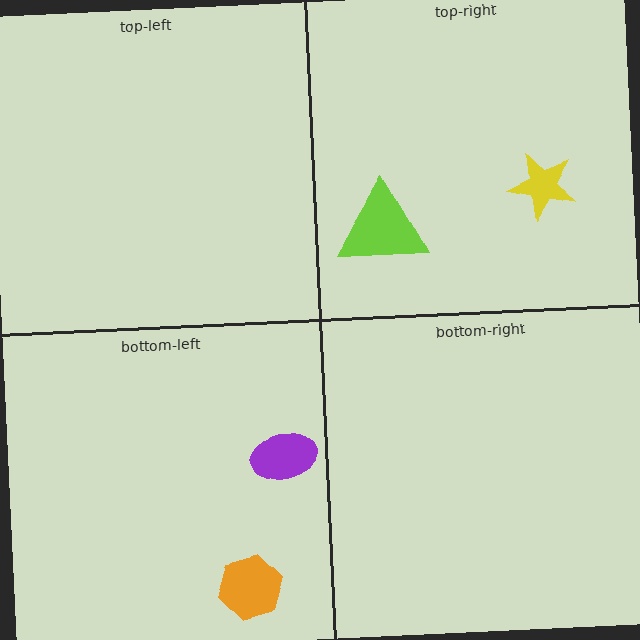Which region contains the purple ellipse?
The bottom-left region.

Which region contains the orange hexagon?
The bottom-left region.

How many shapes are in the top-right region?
2.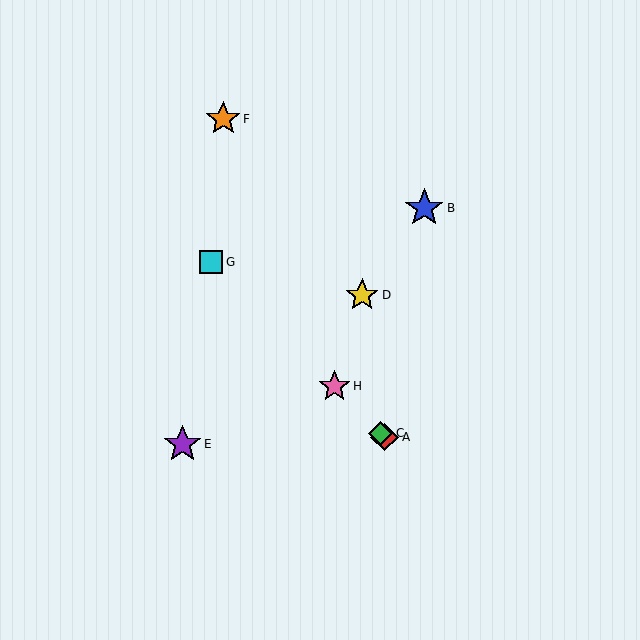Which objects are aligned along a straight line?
Objects A, C, G, H are aligned along a straight line.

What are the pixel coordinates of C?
Object C is at (381, 433).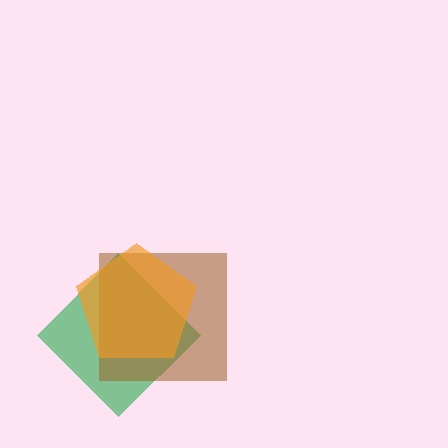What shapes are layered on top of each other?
The layered shapes are: a green diamond, a brown square, an orange pentagon.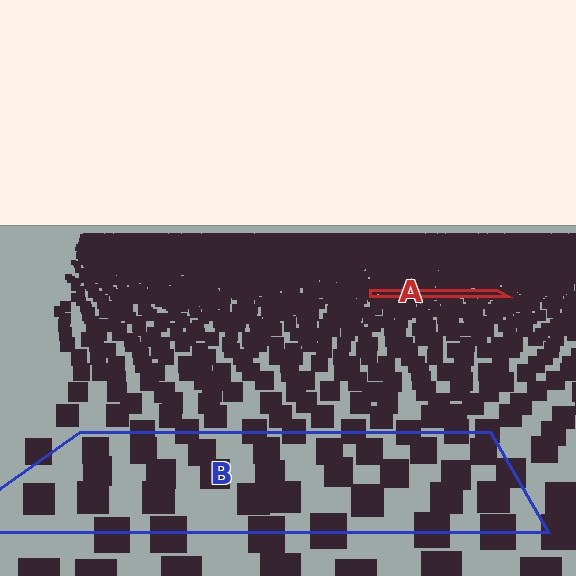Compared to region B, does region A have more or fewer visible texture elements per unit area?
Region A has more texture elements per unit area — they are packed more densely because it is farther away.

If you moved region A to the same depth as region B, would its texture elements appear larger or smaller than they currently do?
They would appear larger. At a closer depth, the same texture elements are projected at a bigger on-screen size.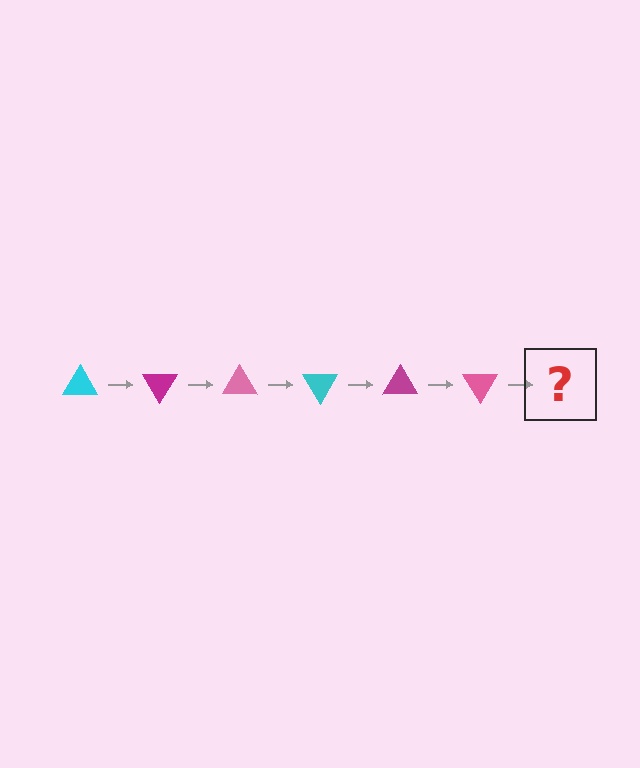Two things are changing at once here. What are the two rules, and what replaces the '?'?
The two rules are that it rotates 60 degrees each step and the color cycles through cyan, magenta, and pink. The '?' should be a cyan triangle, rotated 360 degrees from the start.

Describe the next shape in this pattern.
It should be a cyan triangle, rotated 360 degrees from the start.